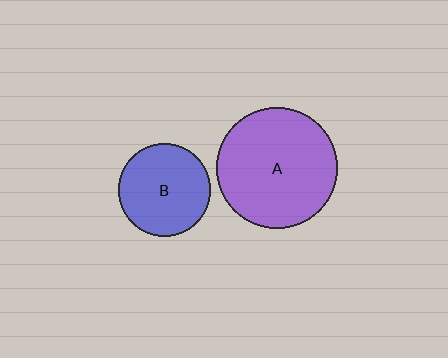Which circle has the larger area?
Circle A (purple).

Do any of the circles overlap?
No, none of the circles overlap.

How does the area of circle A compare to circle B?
Approximately 1.7 times.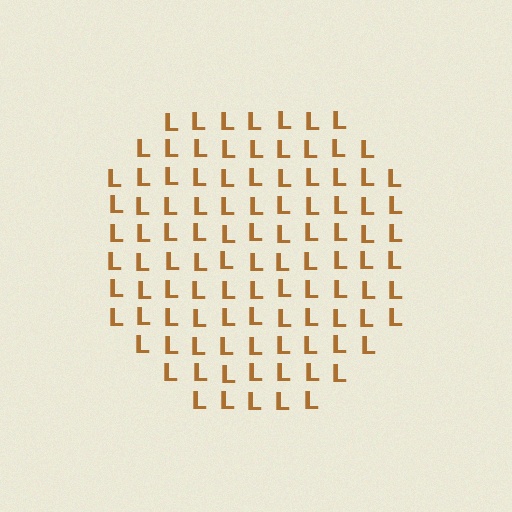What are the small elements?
The small elements are letter L's.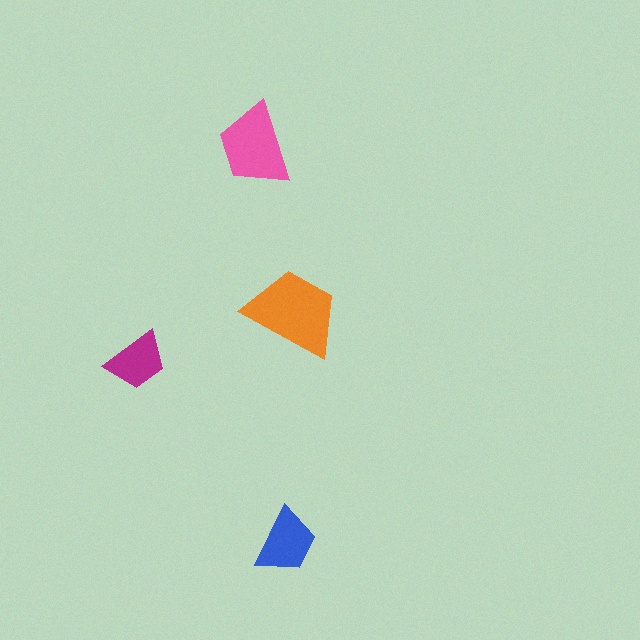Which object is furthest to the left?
The magenta trapezoid is leftmost.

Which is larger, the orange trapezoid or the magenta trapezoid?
The orange one.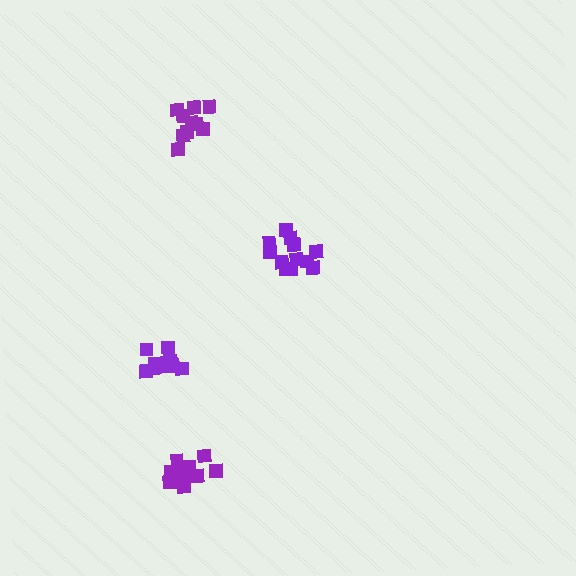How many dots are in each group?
Group 1: 12 dots, Group 2: 12 dots, Group 3: 12 dots, Group 4: 10 dots (46 total).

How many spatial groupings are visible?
There are 4 spatial groupings.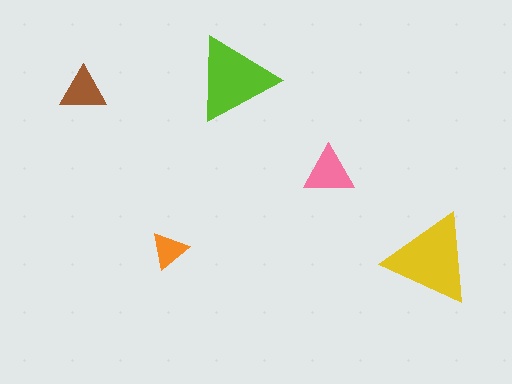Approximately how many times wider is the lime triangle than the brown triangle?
About 2 times wider.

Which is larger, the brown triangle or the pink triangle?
The pink one.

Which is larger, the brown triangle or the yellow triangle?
The yellow one.